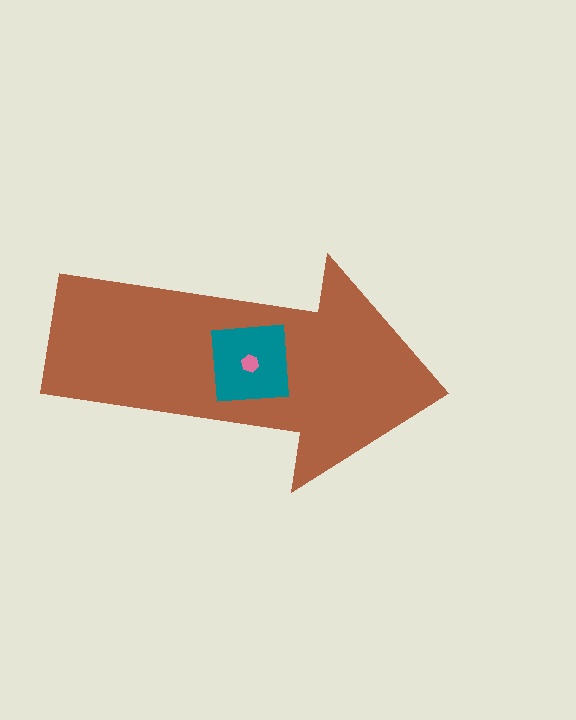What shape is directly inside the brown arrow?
The teal square.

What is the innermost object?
The pink hexagon.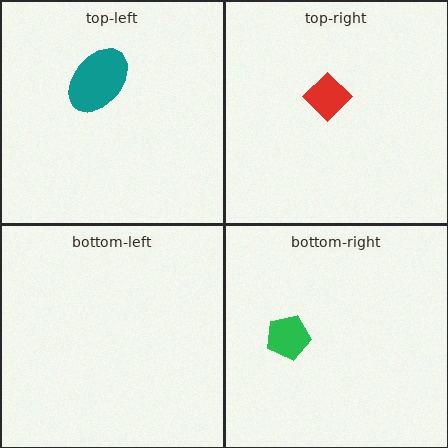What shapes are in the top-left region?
The teal ellipse.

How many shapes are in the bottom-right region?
1.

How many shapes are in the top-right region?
1.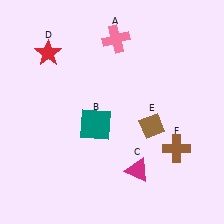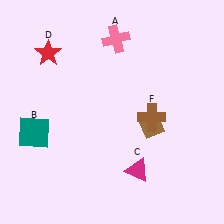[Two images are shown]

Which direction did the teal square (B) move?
The teal square (B) moved left.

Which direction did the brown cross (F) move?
The brown cross (F) moved up.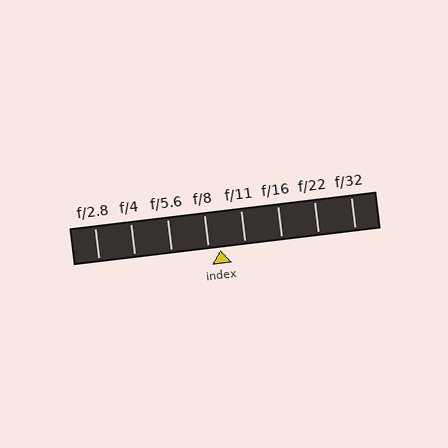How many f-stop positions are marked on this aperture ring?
There are 8 f-stop positions marked.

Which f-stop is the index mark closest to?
The index mark is closest to f/8.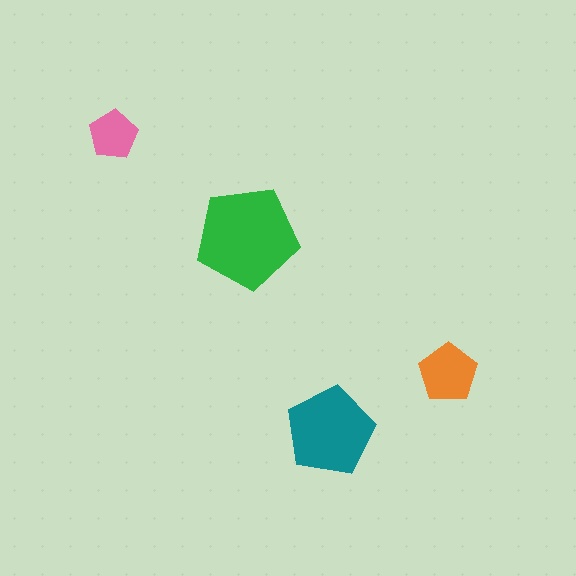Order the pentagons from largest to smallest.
the green one, the teal one, the orange one, the pink one.